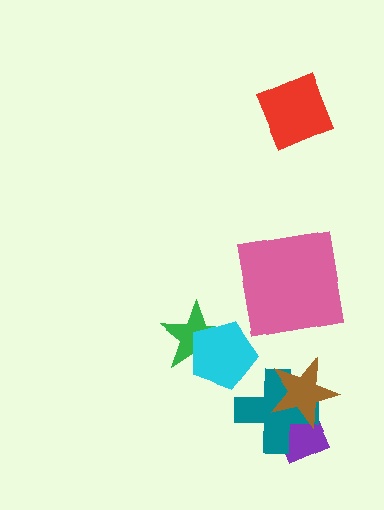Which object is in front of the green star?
The cyan pentagon is in front of the green star.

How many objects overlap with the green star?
1 object overlaps with the green star.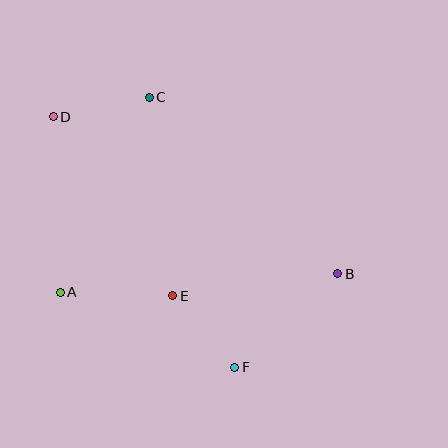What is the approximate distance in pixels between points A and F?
The distance between A and F is approximately 190 pixels.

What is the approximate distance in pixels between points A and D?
The distance between A and D is approximately 176 pixels.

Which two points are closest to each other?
Points E and F are closest to each other.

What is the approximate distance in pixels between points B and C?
The distance between B and C is approximately 258 pixels.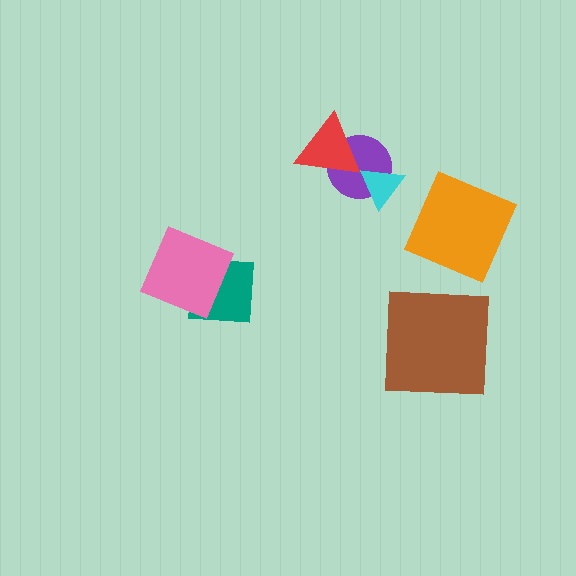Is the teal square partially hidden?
Yes, it is partially covered by another shape.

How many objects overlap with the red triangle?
1 object overlaps with the red triangle.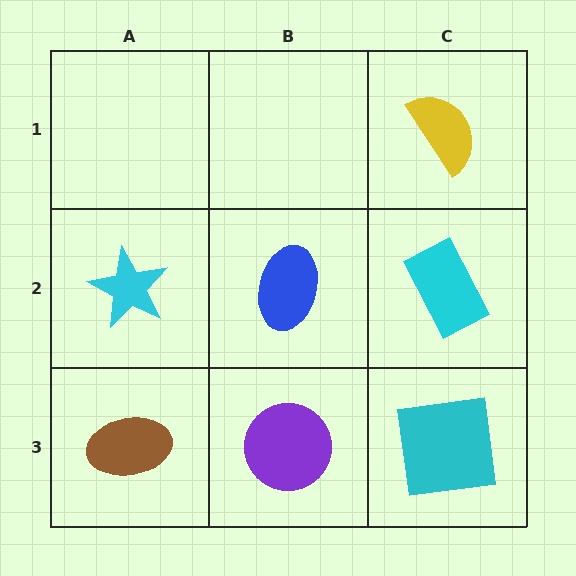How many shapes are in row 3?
3 shapes.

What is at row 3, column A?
A brown ellipse.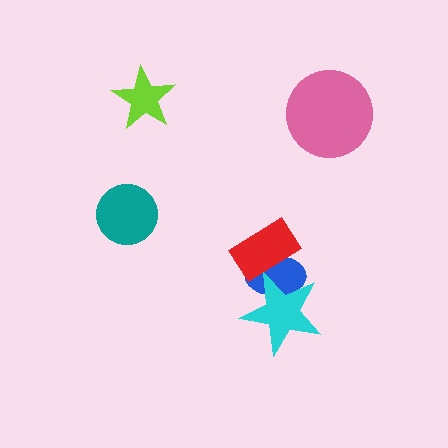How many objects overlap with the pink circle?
0 objects overlap with the pink circle.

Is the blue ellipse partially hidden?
Yes, it is partially covered by another shape.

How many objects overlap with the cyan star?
2 objects overlap with the cyan star.